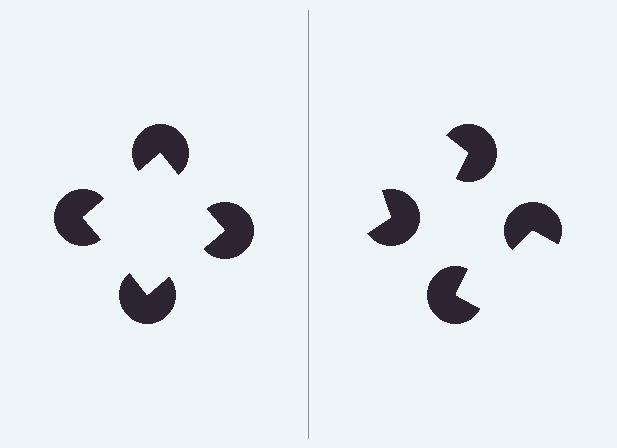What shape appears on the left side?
An illusory square.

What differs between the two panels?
The pac-man discs are positioned identically on both sides; only the wedge orientations differ. On the left they align to a square; on the right they are misaligned.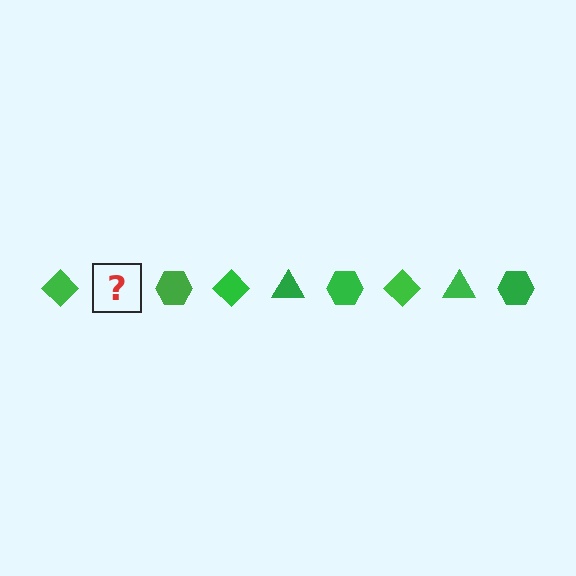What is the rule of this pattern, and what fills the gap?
The rule is that the pattern cycles through diamond, triangle, hexagon shapes in green. The gap should be filled with a green triangle.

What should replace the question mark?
The question mark should be replaced with a green triangle.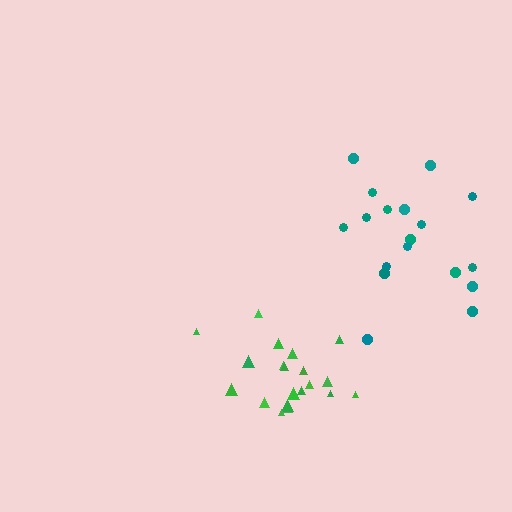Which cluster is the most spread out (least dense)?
Teal.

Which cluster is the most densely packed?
Green.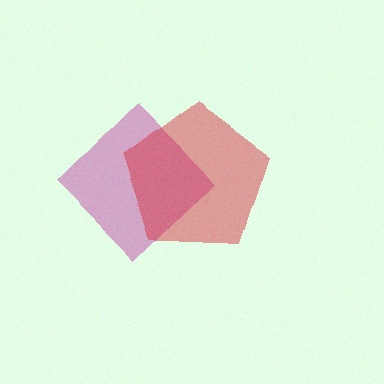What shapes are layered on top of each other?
The layered shapes are: a magenta diamond, a red pentagon.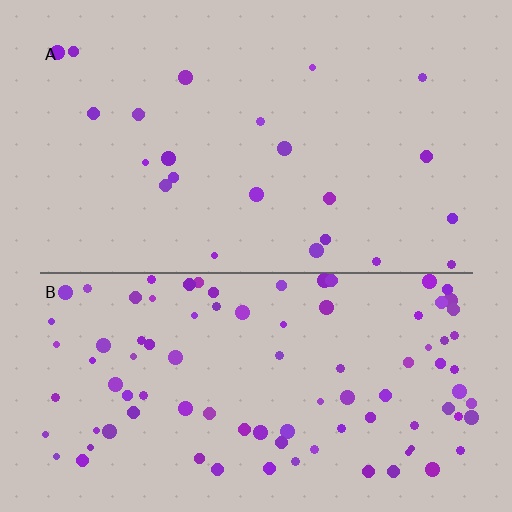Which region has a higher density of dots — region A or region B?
B (the bottom).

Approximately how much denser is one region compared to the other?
Approximately 4.1× — region B over region A.